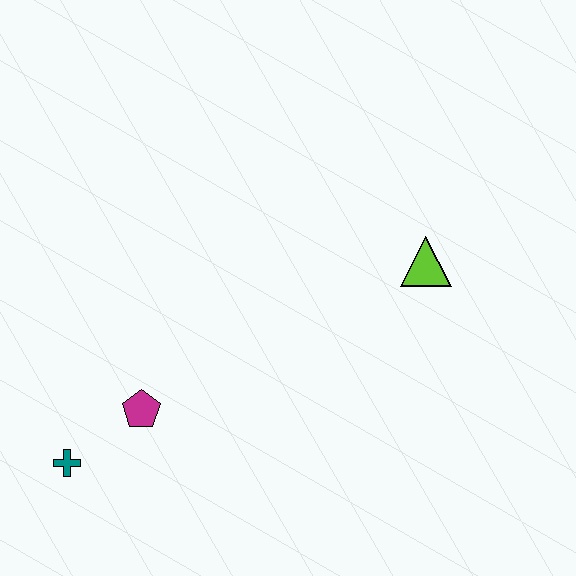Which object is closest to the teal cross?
The magenta pentagon is closest to the teal cross.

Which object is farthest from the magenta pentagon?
The lime triangle is farthest from the magenta pentagon.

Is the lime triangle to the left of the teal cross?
No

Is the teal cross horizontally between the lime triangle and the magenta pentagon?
No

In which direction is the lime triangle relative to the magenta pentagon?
The lime triangle is to the right of the magenta pentagon.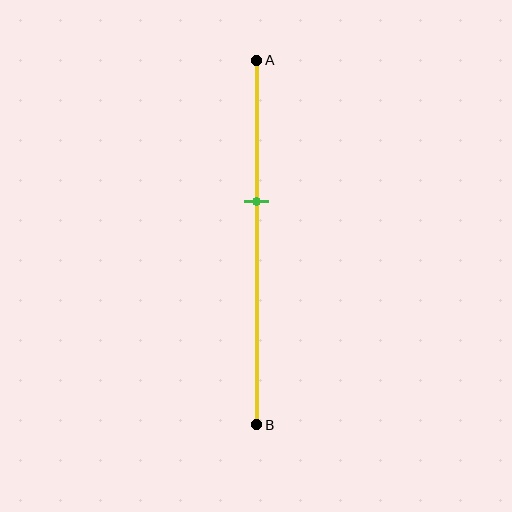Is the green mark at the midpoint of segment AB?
No, the mark is at about 40% from A, not at the 50% midpoint.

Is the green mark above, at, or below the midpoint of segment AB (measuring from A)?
The green mark is above the midpoint of segment AB.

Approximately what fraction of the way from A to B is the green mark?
The green mark is approximately 40% of the way from A to B.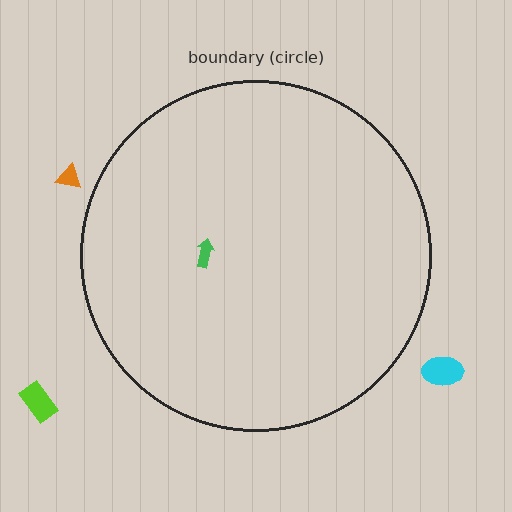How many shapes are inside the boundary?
1 inside, 3 outside.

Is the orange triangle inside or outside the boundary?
Outside.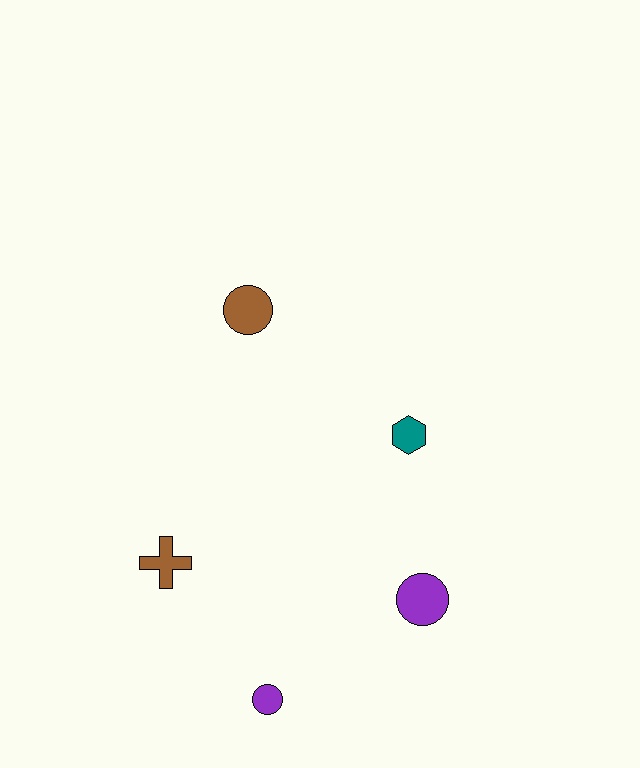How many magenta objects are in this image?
There are no magenta objects.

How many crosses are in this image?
There is 1 cross.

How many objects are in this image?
There are 5 objects.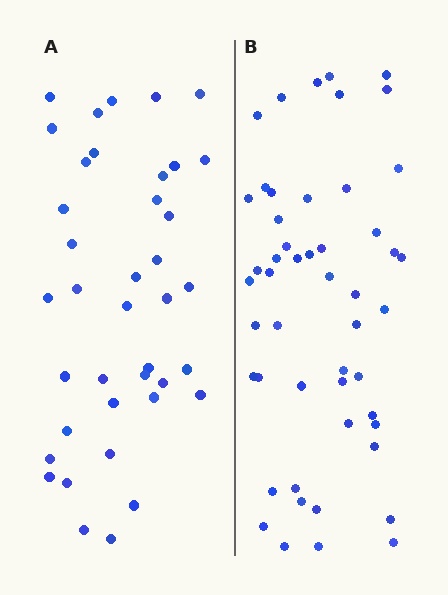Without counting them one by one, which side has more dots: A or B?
Region B (the right region) has more dots.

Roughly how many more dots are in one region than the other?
Region B has roughly 12 or so more dots than region A.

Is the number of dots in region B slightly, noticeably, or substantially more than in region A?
Region B has noticeably more, but not dramatically so. The ratio is roughly 1.3 to 1.